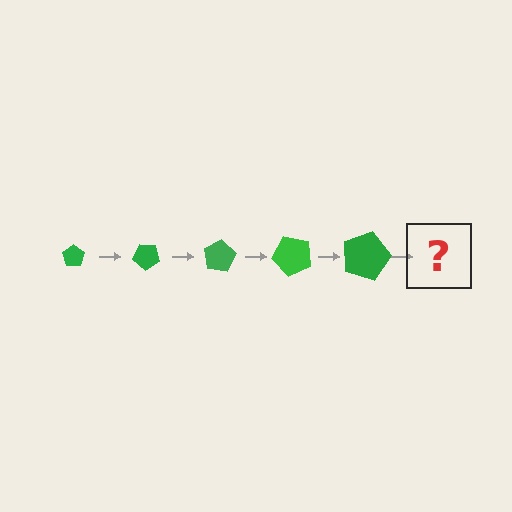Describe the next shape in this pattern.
It should be a pentagon, larger than the previous one and rotated 200 degrees from the start.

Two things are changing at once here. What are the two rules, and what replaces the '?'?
The two rules are that the pentagon grows larger each step and it rotates 40 degrees each step. The '?' should be a pentagon, larger than the previous one and rotated 200 degrees from the start.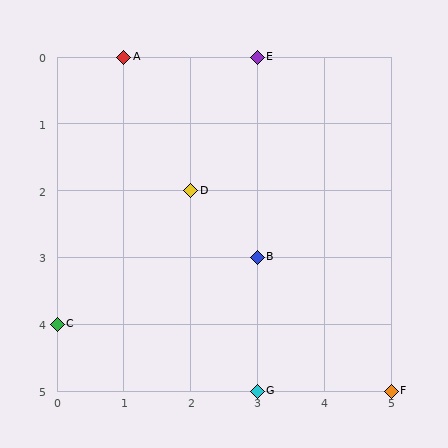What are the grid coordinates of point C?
Point C is at grid coordinates (0, 4).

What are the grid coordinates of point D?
Point D is at grid coordinates (2, 2).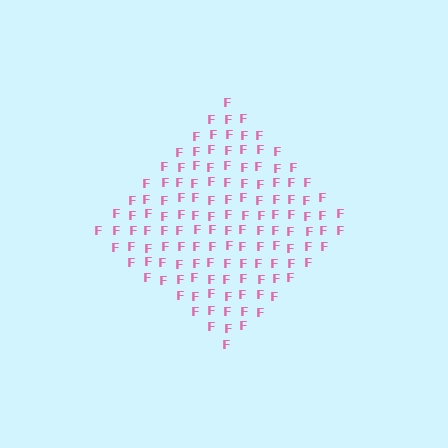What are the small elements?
The small elements are letter F's.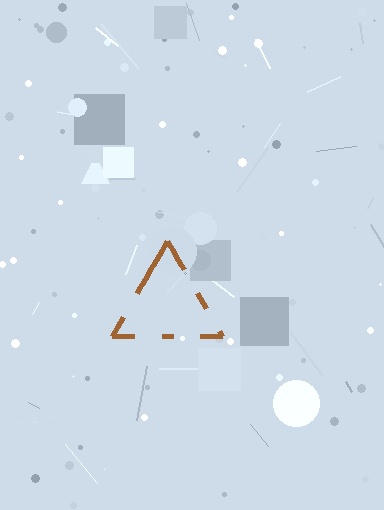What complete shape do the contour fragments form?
The contour fragments form a triangle.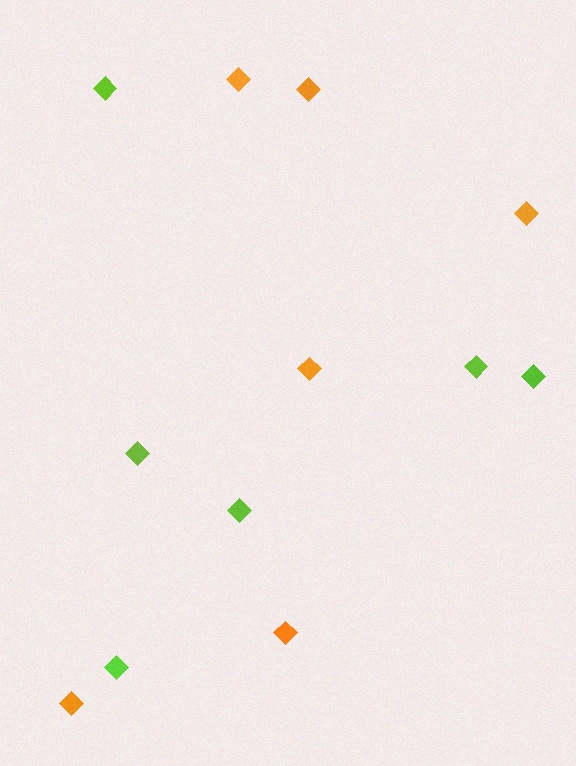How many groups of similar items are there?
There are 2 groups: one group of lime diamonds (6) and one group of orange diamonds (6).